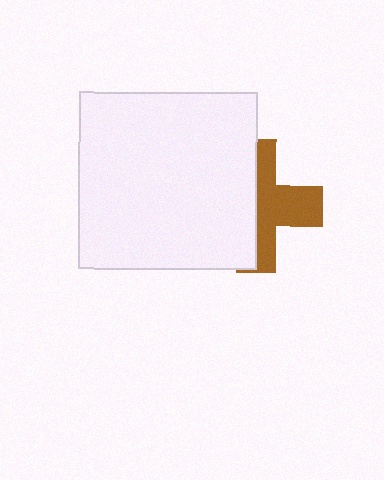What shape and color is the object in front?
The object in front is a white square.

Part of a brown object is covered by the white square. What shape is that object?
It is a cross.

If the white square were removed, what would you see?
You would see the complete brown cross.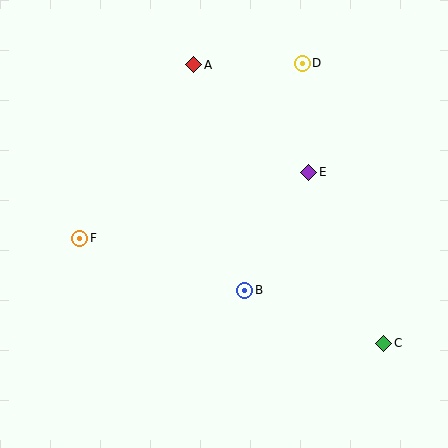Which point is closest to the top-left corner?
Point A is closest to the top-left corner.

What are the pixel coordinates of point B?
Point B is at (245, 291).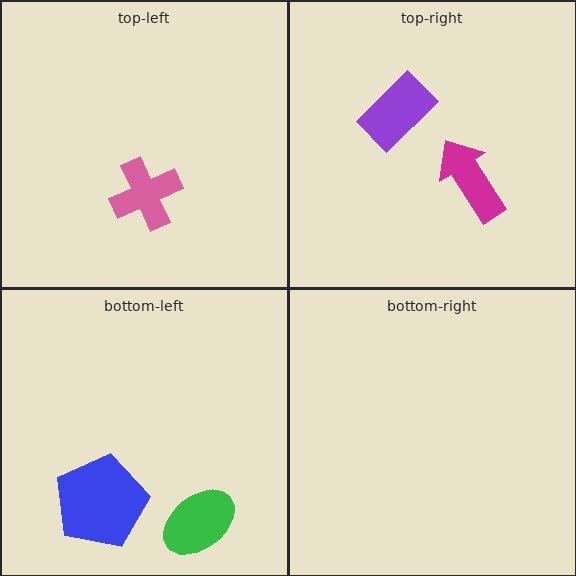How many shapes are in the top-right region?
2.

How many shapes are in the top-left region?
1.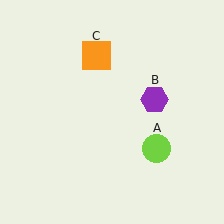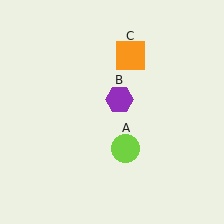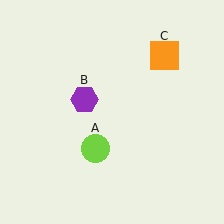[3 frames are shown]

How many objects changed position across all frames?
3 objects changed position: lime circle (object A), purple hexagon (object B), orange square (object C).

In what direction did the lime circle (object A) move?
The lime circle (object A) moved left.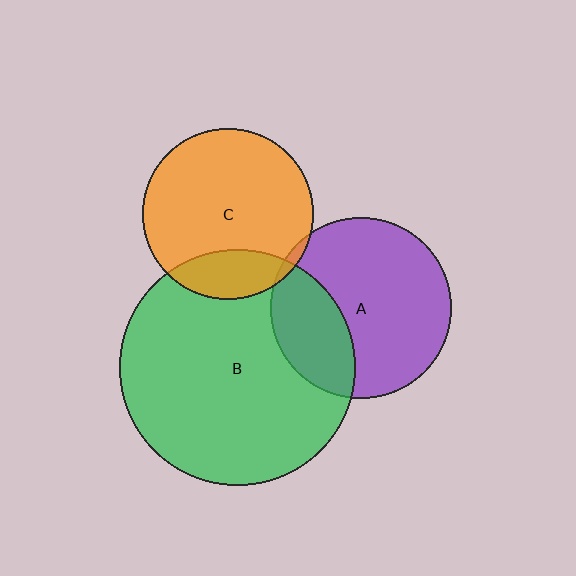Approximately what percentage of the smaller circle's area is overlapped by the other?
Approximately 20%.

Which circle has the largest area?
Circle B (green).